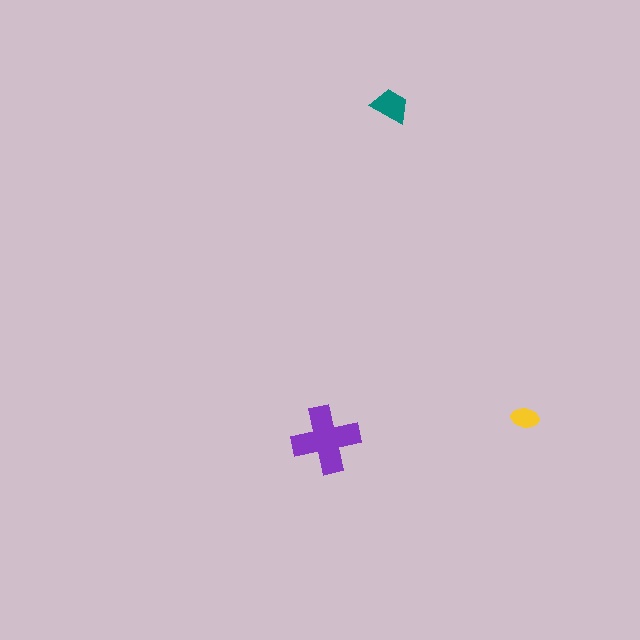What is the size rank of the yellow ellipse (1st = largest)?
3rd.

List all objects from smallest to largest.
The yellow ellipse, the teal trapezoid, the purple cross.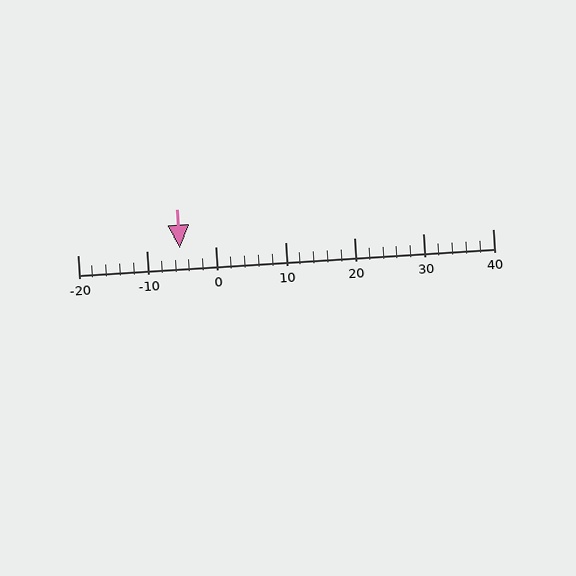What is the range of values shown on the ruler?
The ruler shows values from -20 to 40.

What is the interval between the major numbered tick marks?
The major tick marks are spaced 10 units apart.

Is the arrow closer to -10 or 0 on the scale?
The arrow is closer to -10.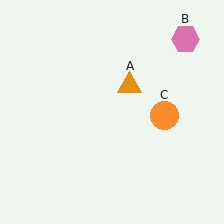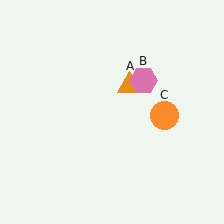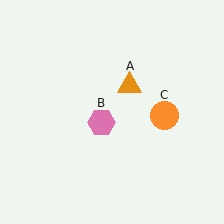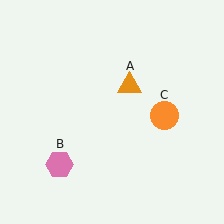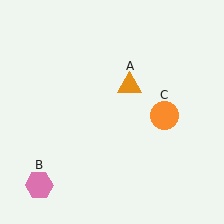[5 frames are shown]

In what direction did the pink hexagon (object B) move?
The pink hexagon (object B) moved down and to the left.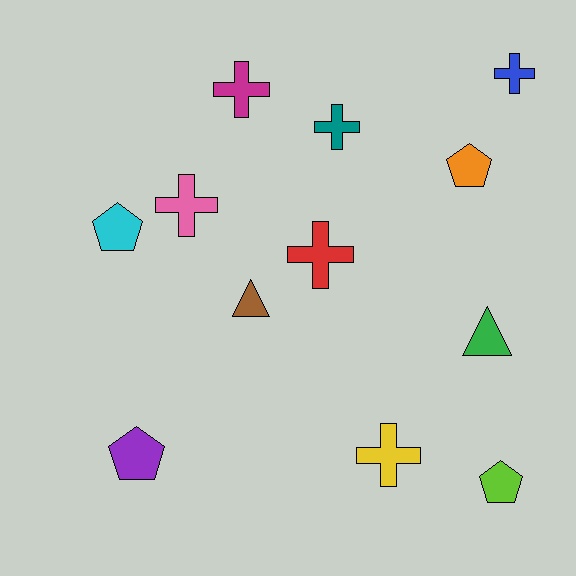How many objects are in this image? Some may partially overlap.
There are 12 objects.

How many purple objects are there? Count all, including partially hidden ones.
There is 1 purple object.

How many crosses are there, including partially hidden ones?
There are 6 crosses.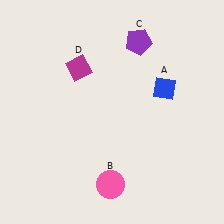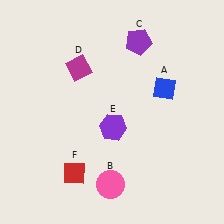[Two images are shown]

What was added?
A purple hexagon (E), a red diamond (F) were added in Image 2.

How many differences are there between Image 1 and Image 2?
There are 2 differences between the two images.